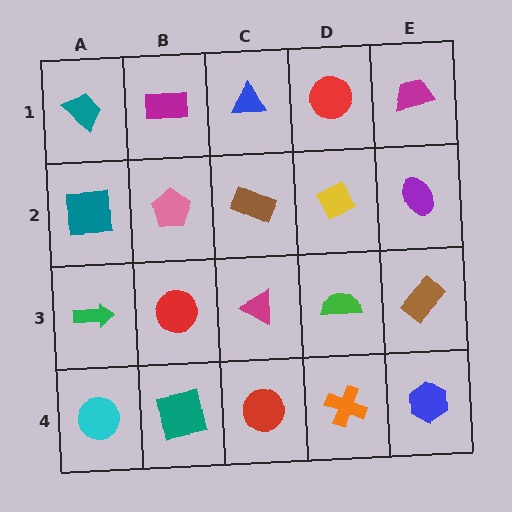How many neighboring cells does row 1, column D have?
3.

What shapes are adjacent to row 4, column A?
A green arrow (row 3, column A), a teal square (row 4, column B).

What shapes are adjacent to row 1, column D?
A yellow diamond (row 2, column D), a blue triangle (row 1, column C), a magenta trapezoid (row 1, column E).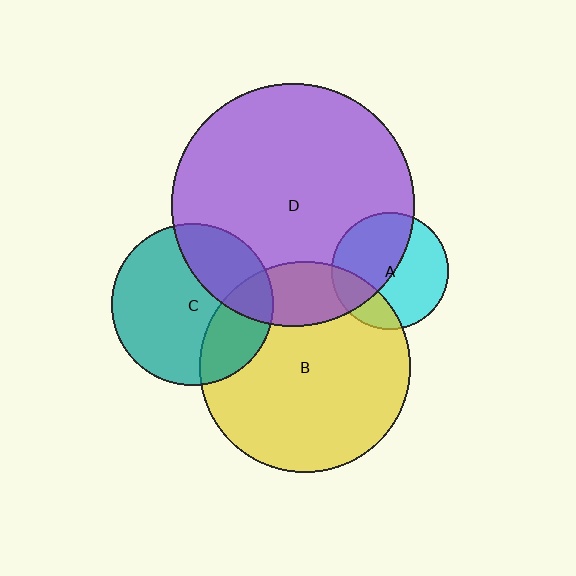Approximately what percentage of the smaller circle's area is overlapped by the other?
Approximately 20%.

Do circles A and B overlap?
Yes.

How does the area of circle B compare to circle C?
Approximately 1.7 times.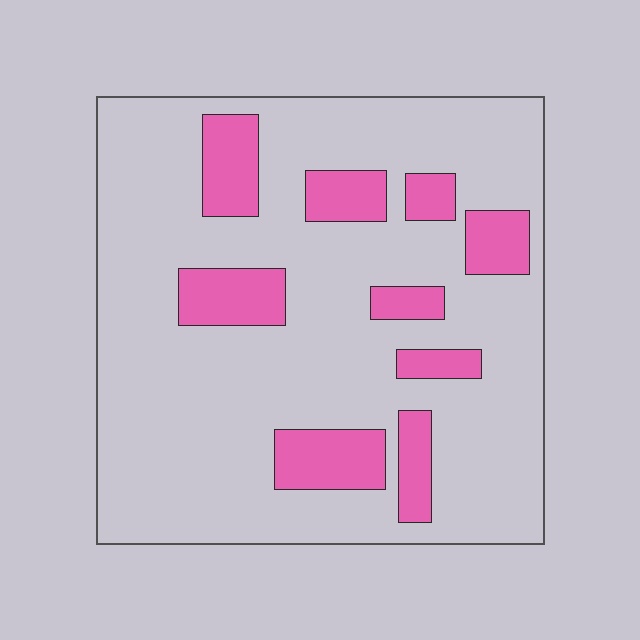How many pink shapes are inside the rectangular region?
9.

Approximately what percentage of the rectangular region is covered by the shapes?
Approximately 20%.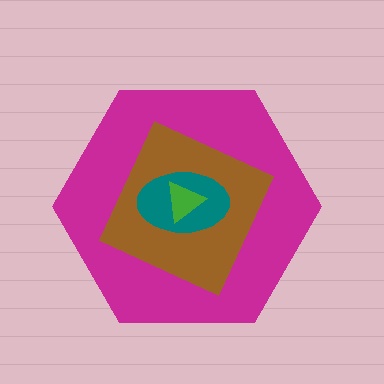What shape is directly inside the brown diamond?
The teal ellipse.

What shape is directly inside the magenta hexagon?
The brown diamond.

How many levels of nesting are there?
4.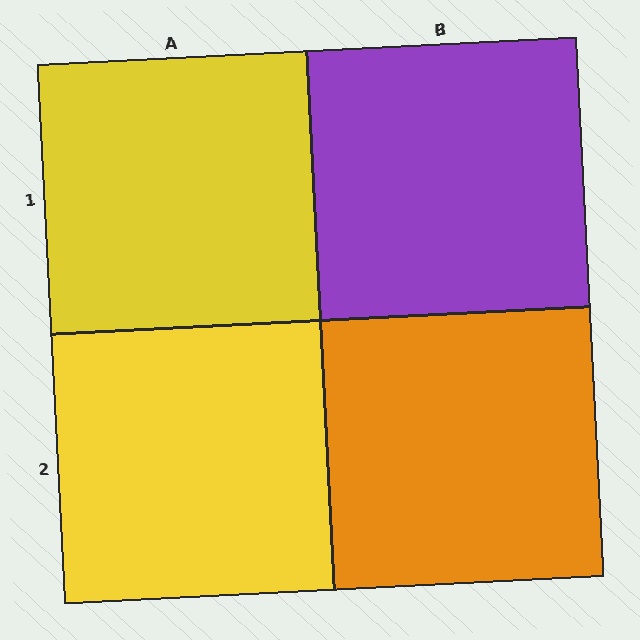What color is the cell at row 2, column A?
Yellow.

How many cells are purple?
1 cell is purple.